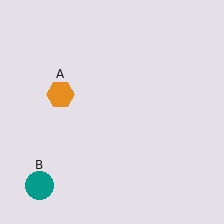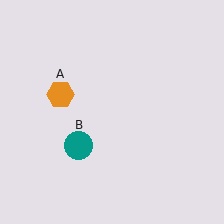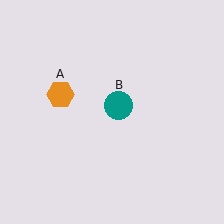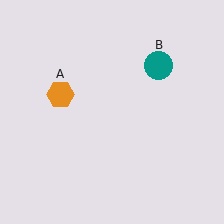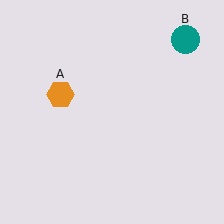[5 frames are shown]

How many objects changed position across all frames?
1 object changed position: teal circle (object B).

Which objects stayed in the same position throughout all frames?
Orange hexagon (object A) remained stationary.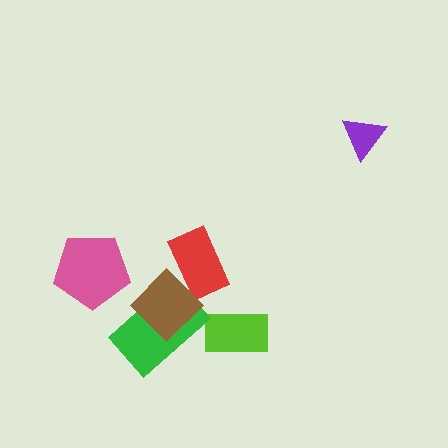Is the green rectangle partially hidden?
Yes, it is partially covered by another shape.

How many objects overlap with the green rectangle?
1 object overlaps with the green rectangle.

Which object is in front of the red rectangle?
The brown diamond is in front of the red rectangle.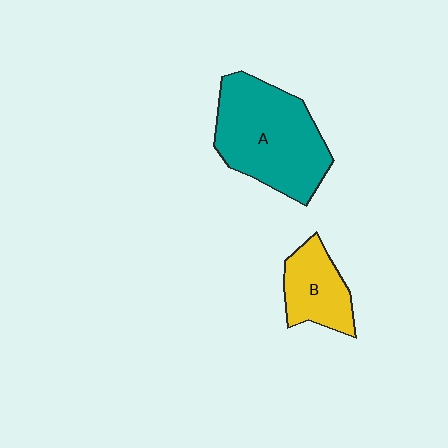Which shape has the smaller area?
Shape B (yellow).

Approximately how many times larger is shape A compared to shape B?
Approximately 2.1 times.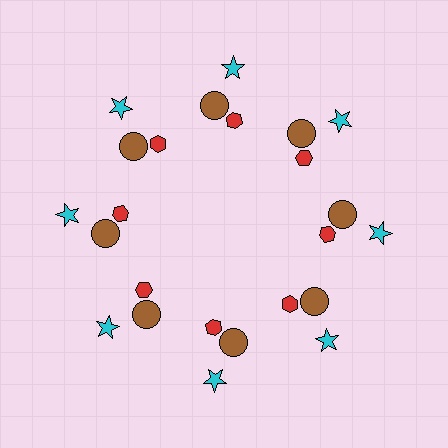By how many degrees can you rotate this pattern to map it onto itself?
The pattern maps onto itself every 45 degrees of rotation.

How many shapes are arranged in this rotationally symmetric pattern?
There are 24 shapes, arranged in 8 groups of 3.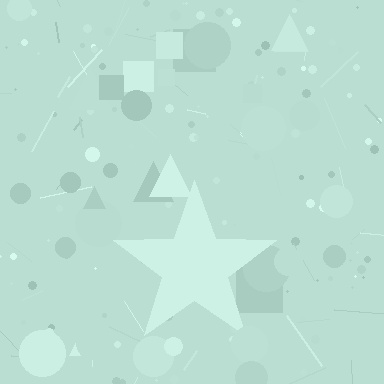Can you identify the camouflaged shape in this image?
The camouflaged shape is a star.